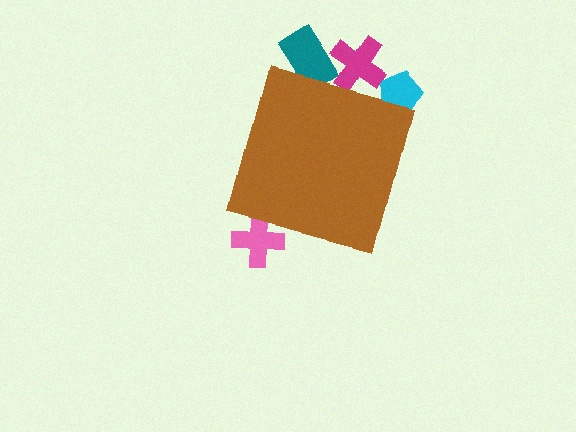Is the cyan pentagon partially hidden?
Yes, the cyan pentagon is partially hidden behind the brown square.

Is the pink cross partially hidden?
Yes, the pink cross is partially hidden behind the brown square.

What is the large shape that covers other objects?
A brown square.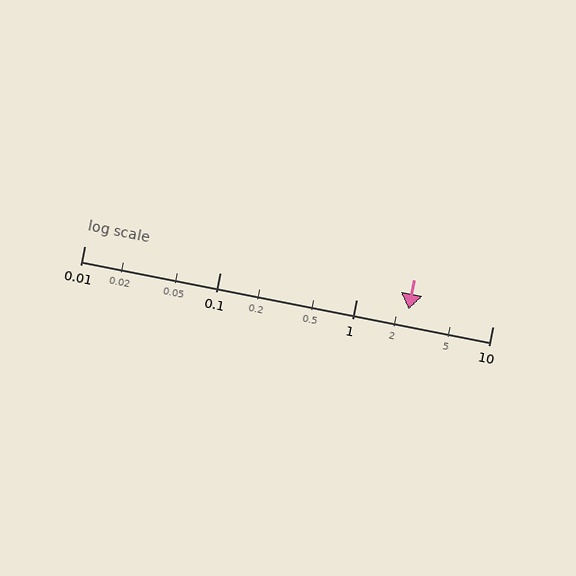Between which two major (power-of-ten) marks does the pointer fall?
The pointer is between 1 and 10.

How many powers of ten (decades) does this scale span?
The scale spans 3 decades, from 0.01 to 10.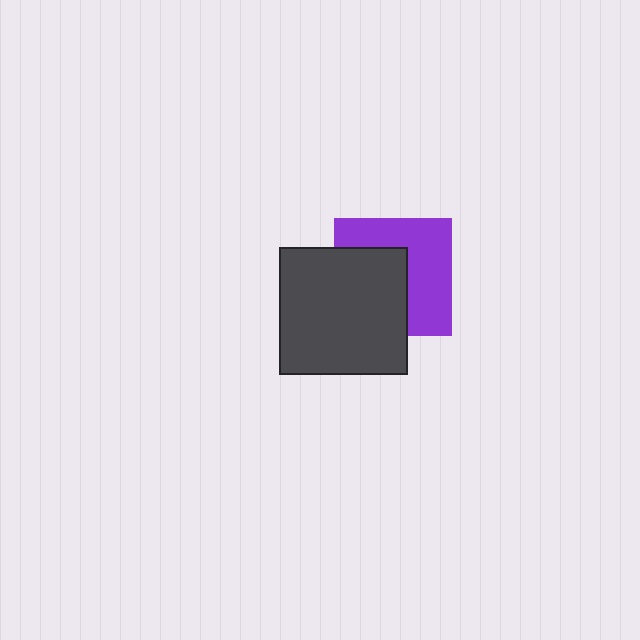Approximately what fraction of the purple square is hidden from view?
Roughly 47% of the purple square is hidden behind the dark gray square.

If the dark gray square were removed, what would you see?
You would see the complete purple square.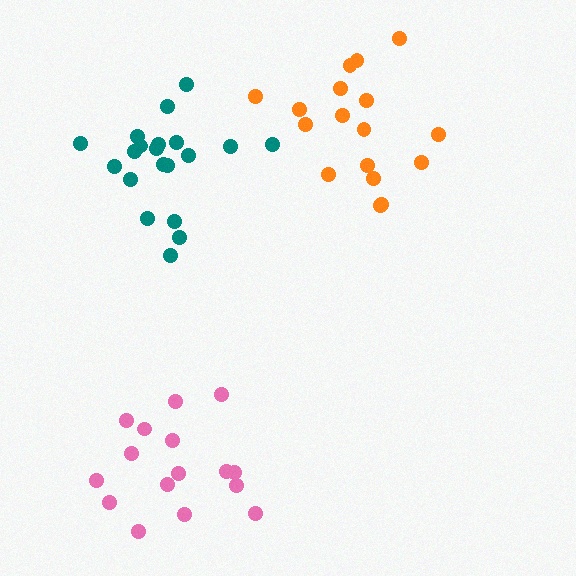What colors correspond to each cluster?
The clusters are colored: orange, teal, pink.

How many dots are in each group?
Group 1: 17 dots, Group 2: 20 dots, Group 3: 16 dots (53 total).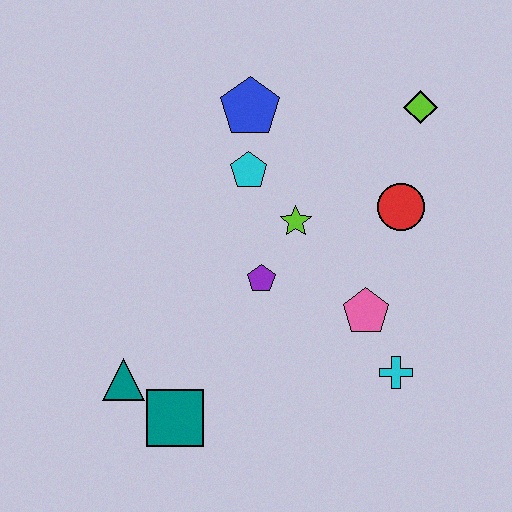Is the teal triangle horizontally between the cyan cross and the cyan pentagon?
No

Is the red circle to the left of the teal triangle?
No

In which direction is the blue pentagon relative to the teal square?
The blue pentagon is above the teal square.